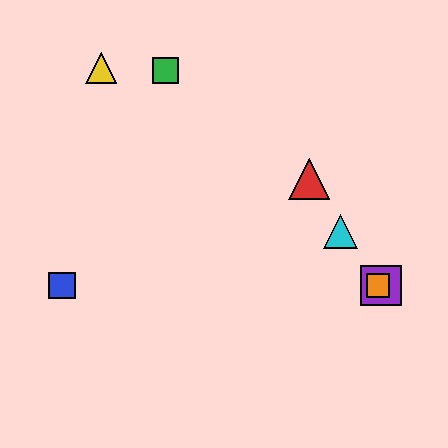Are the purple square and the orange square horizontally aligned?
Yes, both are at y≈285.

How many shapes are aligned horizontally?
3 shapes (the blue square, the purple square, the orange square) are aligned horizontally.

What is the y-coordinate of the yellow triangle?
The yellow triangle is at y≈68.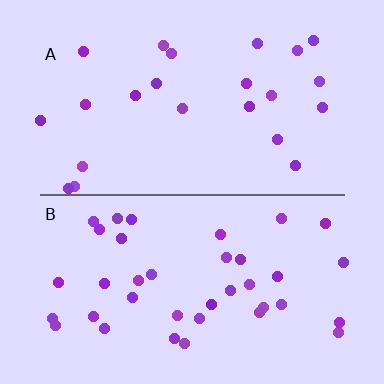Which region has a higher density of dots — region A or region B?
B (the bottom).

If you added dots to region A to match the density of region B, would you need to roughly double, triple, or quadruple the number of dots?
Approximately double.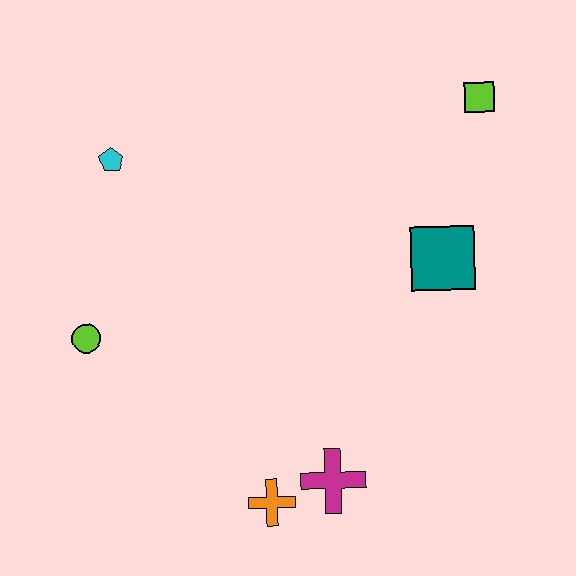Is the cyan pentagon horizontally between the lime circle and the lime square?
Yes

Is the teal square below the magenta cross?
No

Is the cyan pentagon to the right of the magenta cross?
No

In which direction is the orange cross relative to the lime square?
The orange cross is below the lime square.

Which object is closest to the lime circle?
The cyan pentagon is closest to the lime circle.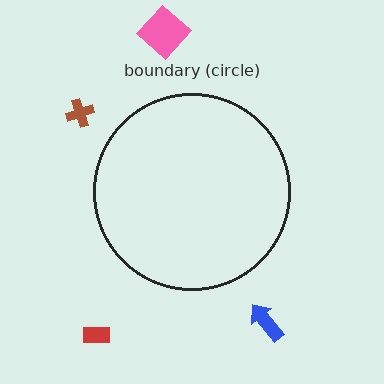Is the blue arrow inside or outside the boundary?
Outside.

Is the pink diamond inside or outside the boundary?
Outside.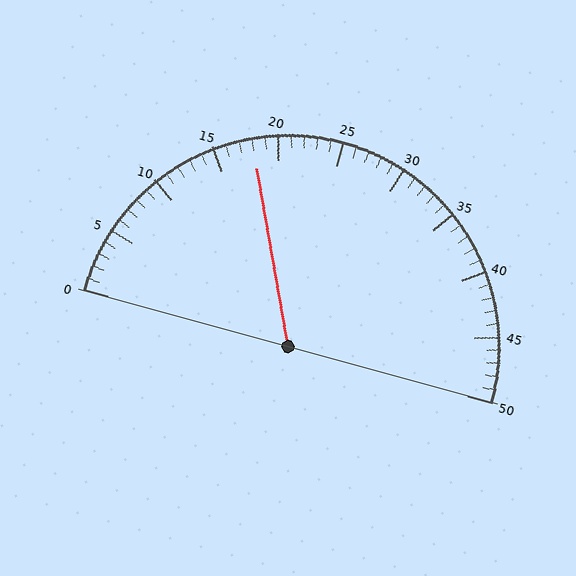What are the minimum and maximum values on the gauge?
The gauge ranges from 0 to 50.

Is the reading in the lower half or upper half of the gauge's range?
The reading is in the lower half of the range (0 to 50).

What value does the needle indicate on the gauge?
The needle indicates approximately 18.